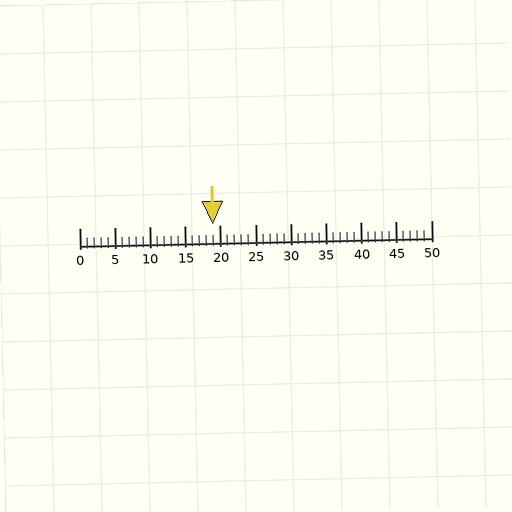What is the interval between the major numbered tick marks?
The major tick marks are spaced 5 units apart.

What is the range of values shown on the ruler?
The ruler shows values from 0 to 50.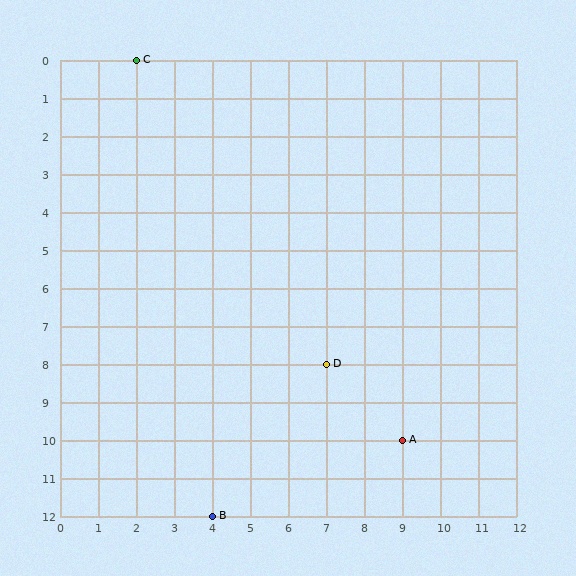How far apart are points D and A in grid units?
Points D and A are 2 columns and 2 rows apart (about 2.8 grid units diagonally).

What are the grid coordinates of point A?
Point A is at grid coordinates (9, 10).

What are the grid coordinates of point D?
Point D is at grid coordinates (7, 8).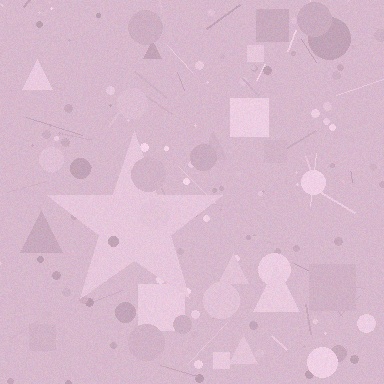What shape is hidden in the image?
A star is hidden in the image.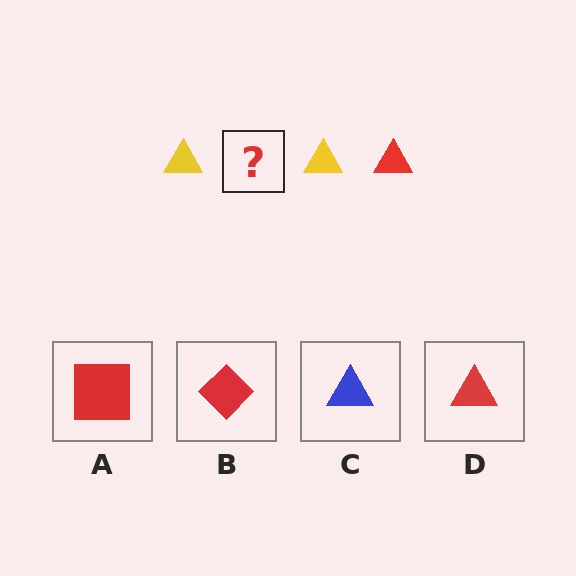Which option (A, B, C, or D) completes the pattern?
D.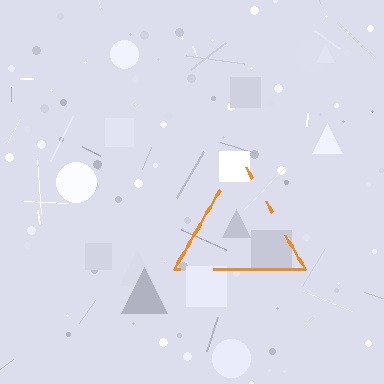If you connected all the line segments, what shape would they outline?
They would outline a triangle.